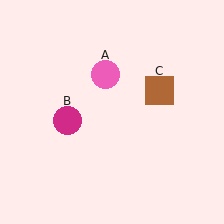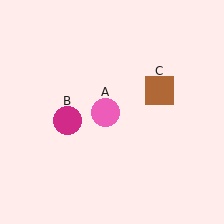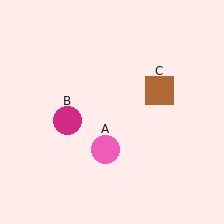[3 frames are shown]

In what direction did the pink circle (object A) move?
The pink circle (object A) moved down.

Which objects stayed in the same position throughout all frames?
Magenta circle (object B) and brown square (object C) remained stationary.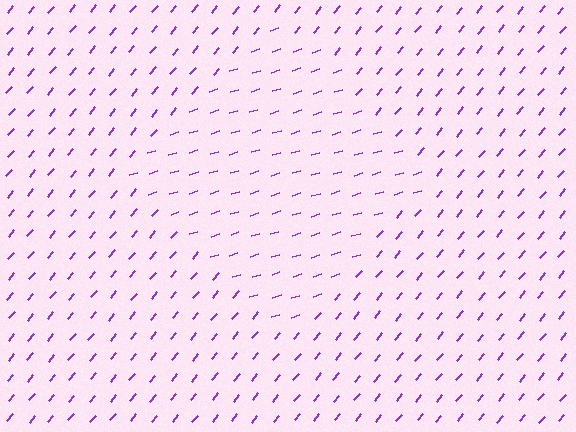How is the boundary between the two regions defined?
The boundary is defined purely by a change in line orientation (approximately 32 degrees difference). All lines are the same color and thickness.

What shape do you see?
I see a diamond.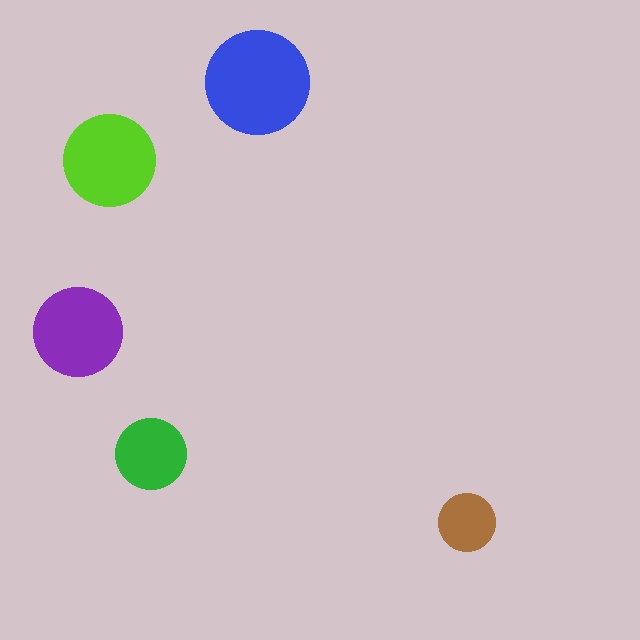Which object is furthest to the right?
The brown circle is rightmost.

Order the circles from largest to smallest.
the blue one, the lime one, the purple one, the green one, the brown one.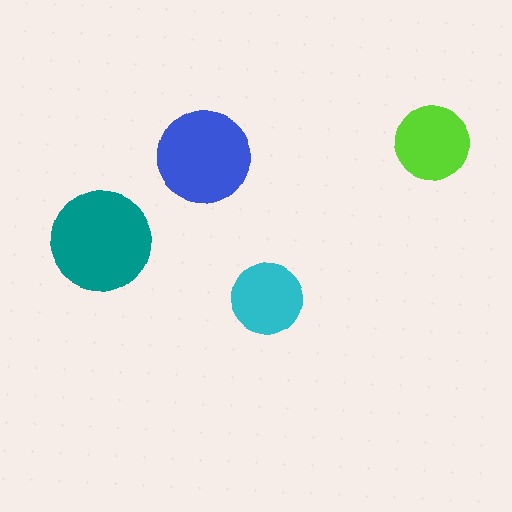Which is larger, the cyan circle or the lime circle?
The lime one.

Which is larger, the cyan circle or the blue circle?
The blue one.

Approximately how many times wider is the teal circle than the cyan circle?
About 1.5 times wider.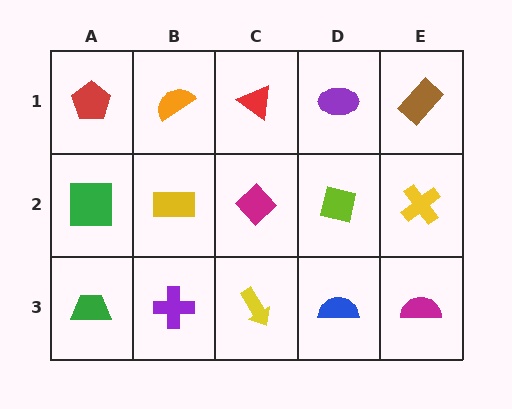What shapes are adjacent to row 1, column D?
A lime square (row 2, column D), a red triangle (row 1, column C), a brown rectangle (row 1, column E).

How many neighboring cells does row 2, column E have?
3.